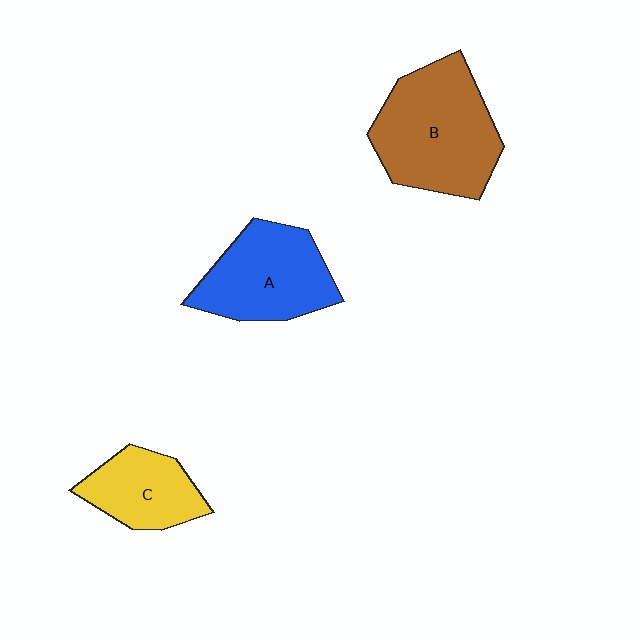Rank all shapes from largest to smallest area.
From largest to smallest: B (brown), A (blue), C (yellow).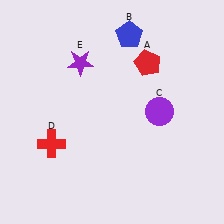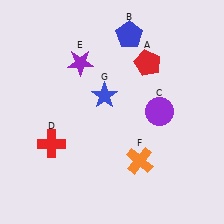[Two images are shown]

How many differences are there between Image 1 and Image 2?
There are 2 differences between the two images.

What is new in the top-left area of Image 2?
A blue star (G) was added in the top-left area of Image 2.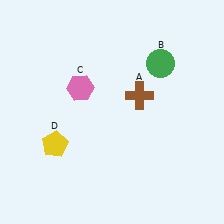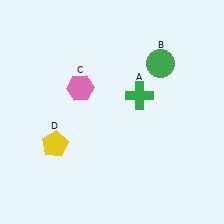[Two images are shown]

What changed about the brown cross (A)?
In Image 1, A is brown. In Image 2, it changed to green.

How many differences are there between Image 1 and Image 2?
There is 1 difference between the two images.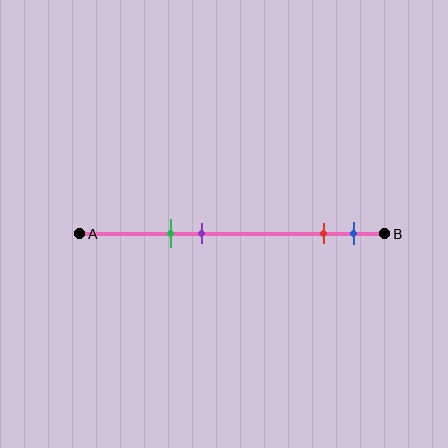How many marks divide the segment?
There are 4 marks dividing the segment.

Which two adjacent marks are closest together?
The red and blue marks are the closest adjacent pair.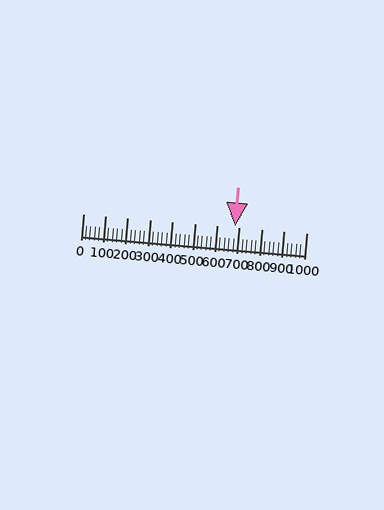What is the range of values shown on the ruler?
The ruler shows values from 0 to 1000.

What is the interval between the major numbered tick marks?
The major tick marks are spaced 100 units apart.